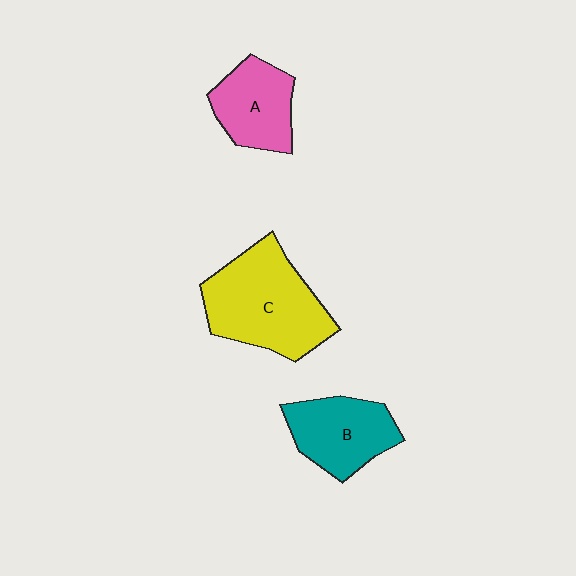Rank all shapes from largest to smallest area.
From largest to smallest: C (yellow), B (teal), A (pink).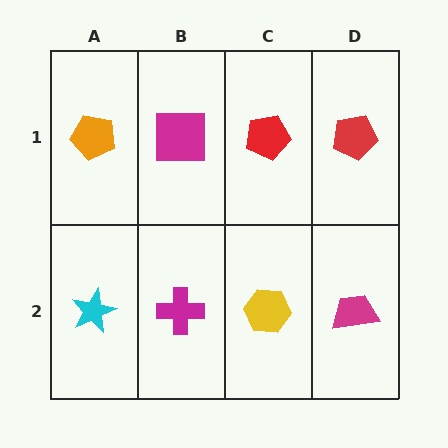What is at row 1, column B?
A magenta square.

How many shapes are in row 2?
4 shapes.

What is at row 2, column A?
A cyan star.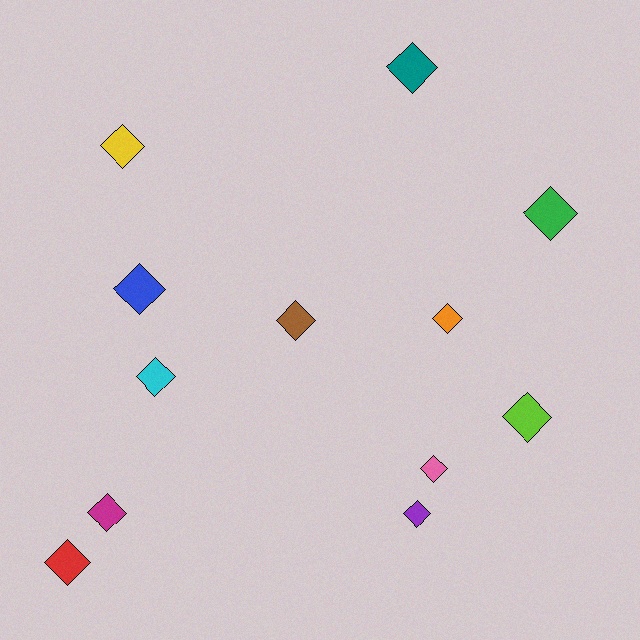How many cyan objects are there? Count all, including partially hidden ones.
There is 1 cyan object.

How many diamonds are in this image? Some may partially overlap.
There are 12 diamonds.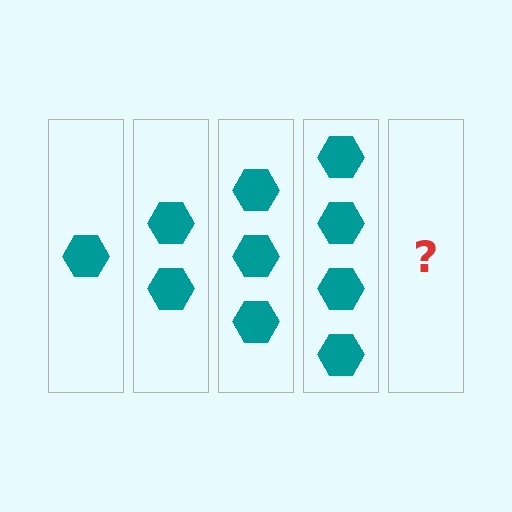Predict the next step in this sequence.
The next step is 5 hexagons.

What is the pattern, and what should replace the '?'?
The pattern is that each step adds one more hexagon. The '?' should be 5 hexagons.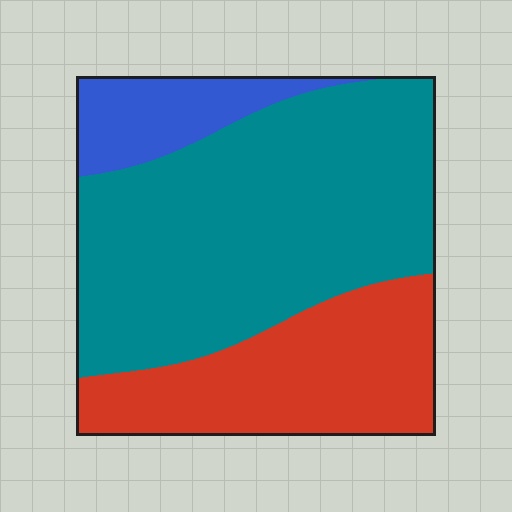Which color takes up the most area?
Teal, at roughly 60%.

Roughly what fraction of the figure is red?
Red covers about 30% of the figure.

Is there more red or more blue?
Red.